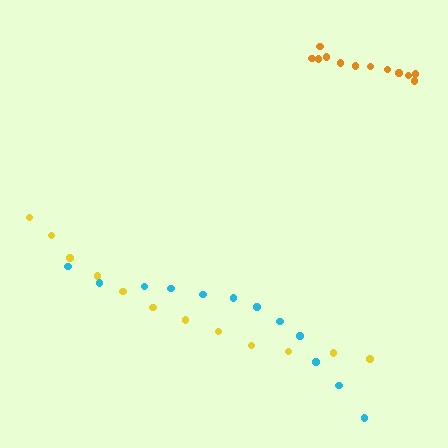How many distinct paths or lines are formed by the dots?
There are 3 distinct paths.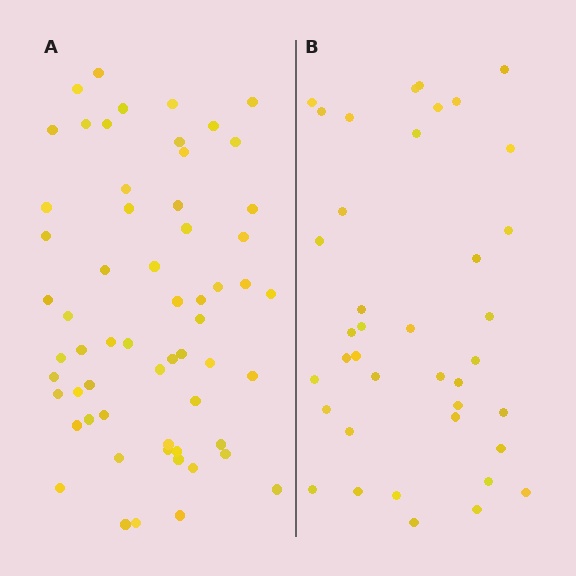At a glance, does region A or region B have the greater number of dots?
Region A (the left region) has more dots.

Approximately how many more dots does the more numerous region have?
Region A has approximately 20 more dots than region B.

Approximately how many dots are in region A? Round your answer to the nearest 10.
About 60 dots.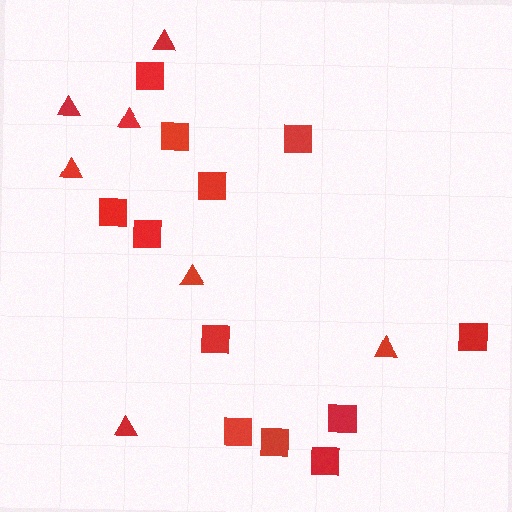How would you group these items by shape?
There are 2 groups: one group of triangles (7) and one group of squares (12).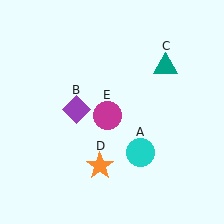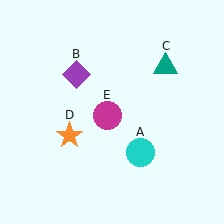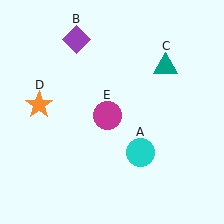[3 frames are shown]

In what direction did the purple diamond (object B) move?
The purple diamond (object B) moved up.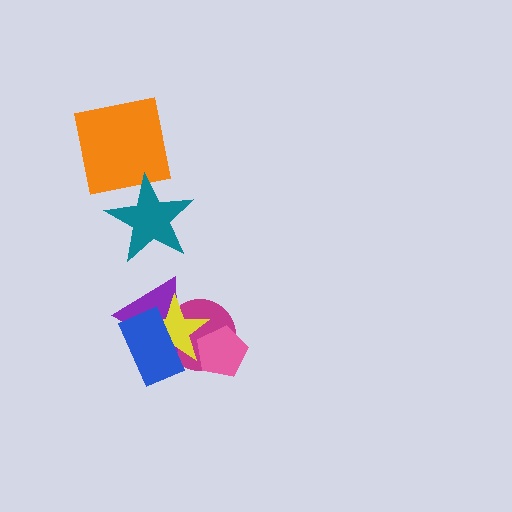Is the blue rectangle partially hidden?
No, no other shape covers it.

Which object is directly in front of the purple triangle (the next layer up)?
The yellow star is directly in front of the purple triangle.